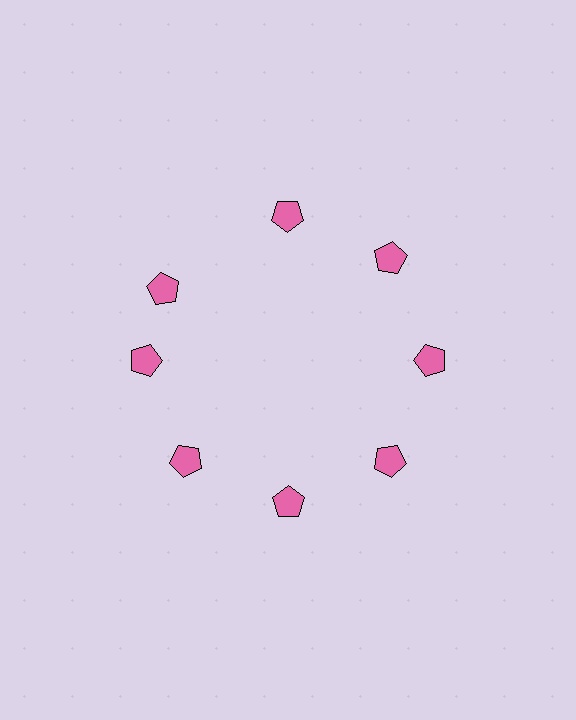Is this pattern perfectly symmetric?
No. The 8 pink pentagons are arranged in a ring, but one element near the 10 o'clock position is rotated out of alignment along the ring, breaking the 8-fold rotational symmetry.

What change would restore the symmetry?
The symmetry would be restored by rotating it back into even spacing with its neighbors so that all 8 pentagons sit at equal angles and equal distance from the center.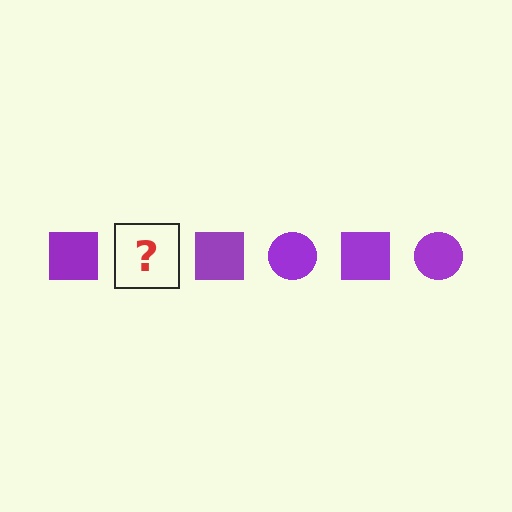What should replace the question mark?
The question mark should be replaced with a purple circle.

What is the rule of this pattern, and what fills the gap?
The rule is that the pattern cycles through square, circle shapes in purple. The gap should be filled with a purple circle.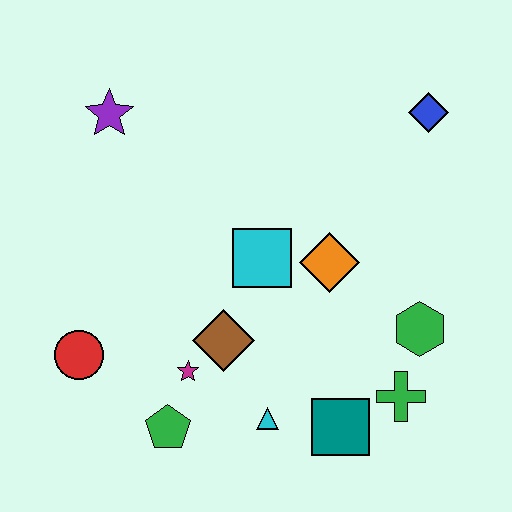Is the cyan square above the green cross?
Yes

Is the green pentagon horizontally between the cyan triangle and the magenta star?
No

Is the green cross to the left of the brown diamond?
No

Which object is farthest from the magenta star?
The blue diamond is farthest from the magenta star.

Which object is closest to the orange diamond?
The cyan square is closest to the orange diamond.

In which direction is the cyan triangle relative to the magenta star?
The cyan triangle is to the right of the magenta star.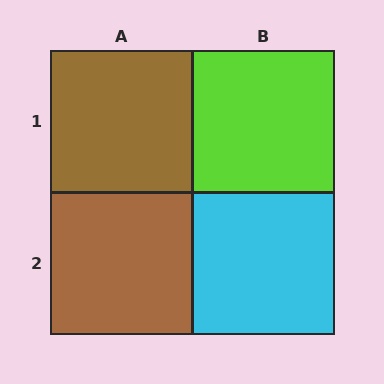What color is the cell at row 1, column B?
Lime.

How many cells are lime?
1 cell is lime.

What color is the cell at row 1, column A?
Brown.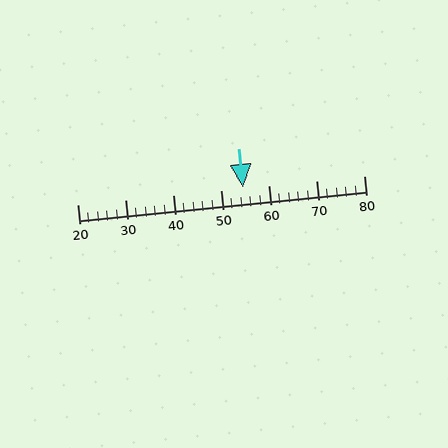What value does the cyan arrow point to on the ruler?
The cyan arrow points to approximately 55.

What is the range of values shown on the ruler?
The ruler shows values from 20 to 80.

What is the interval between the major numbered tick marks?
The major tick marks are spaced 10 units apart.